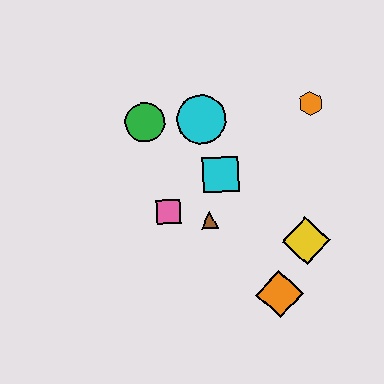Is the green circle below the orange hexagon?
Yes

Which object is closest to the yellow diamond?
The orange diamond is closest to the yellow diamond.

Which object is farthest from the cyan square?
The orange diamond is farthest from the cyan square.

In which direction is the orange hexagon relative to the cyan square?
The orange hexagon is to the right of the cyan square.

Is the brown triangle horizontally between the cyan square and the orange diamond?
No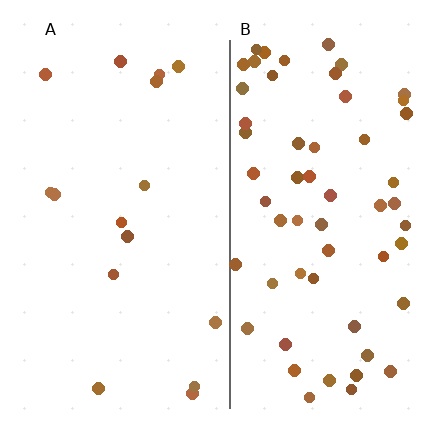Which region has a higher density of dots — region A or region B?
B (the right).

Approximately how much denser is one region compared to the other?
Approximately 3.5× — region B over region A.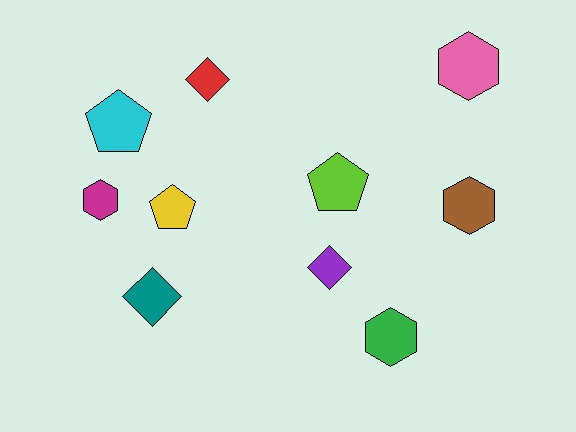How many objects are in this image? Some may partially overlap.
There are 10 objects.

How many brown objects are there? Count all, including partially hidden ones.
There is 1 brown object.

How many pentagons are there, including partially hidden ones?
There are 3 pentagons.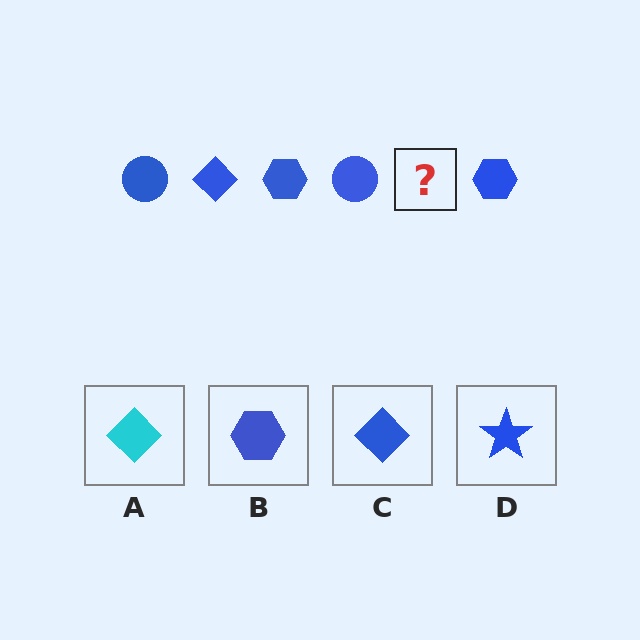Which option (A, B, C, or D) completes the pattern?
C.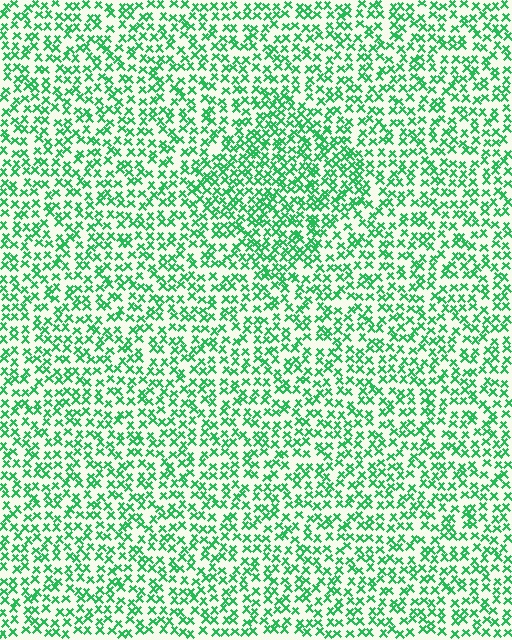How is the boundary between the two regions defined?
The boundary is defined by a change in element density (approximately 1.5x ratio). All elements are the same color, size, and shape.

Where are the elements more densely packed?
The elements are more densely packed inside the diamond boundary.